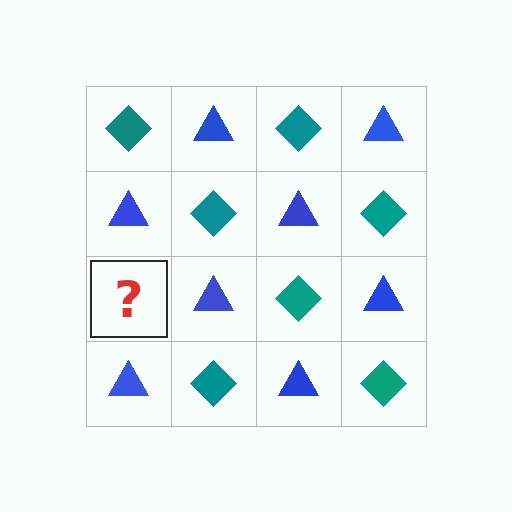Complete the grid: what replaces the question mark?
The question mark should be replaced with a teal diamond.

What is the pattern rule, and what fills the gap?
The rule is that it alternates teal diamond and blue triangle in a checkerboard pattern. The gap should be filled with a teal diamond.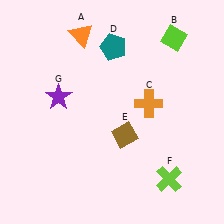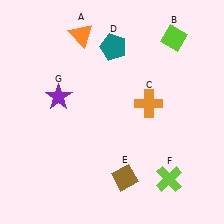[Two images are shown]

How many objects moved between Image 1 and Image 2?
1 object moved between the two images.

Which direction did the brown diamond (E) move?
The brown diamond (E) moved down.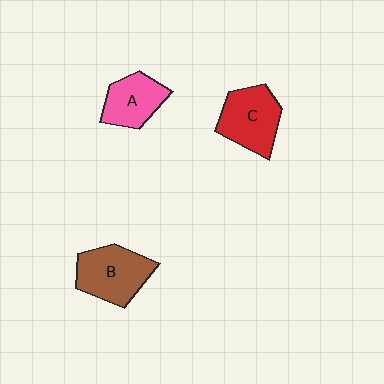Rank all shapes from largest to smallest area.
From largest to smallest: B (brown), C (red), A (pink).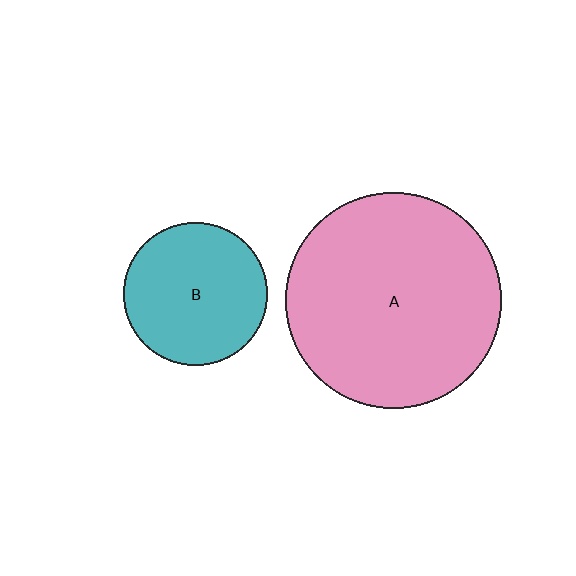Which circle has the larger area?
Circle A (pink).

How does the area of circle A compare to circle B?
Approximately 2.3 times.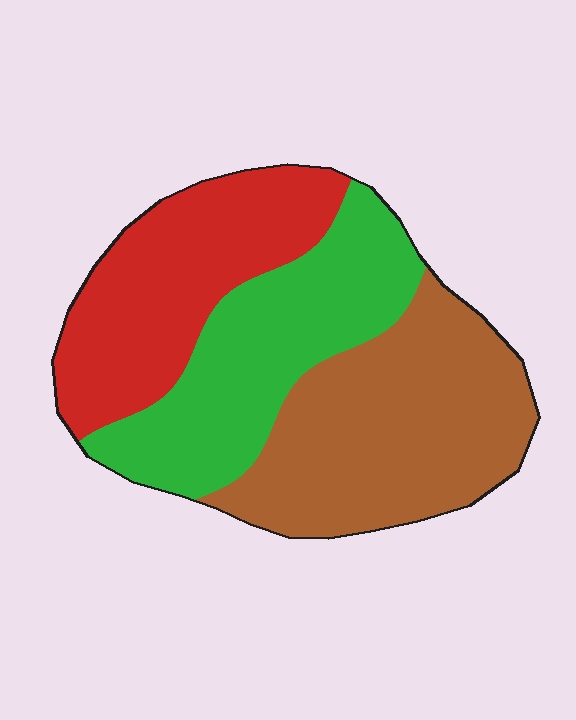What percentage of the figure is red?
Red takes up between a quarter and a half of the figure.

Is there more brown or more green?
Brown.